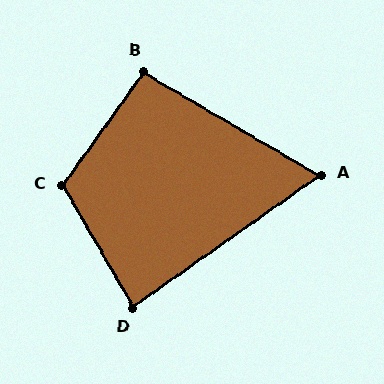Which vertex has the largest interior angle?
C, at approximately 115 degrees.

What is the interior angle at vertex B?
Approximately 95 degrees (obtuse).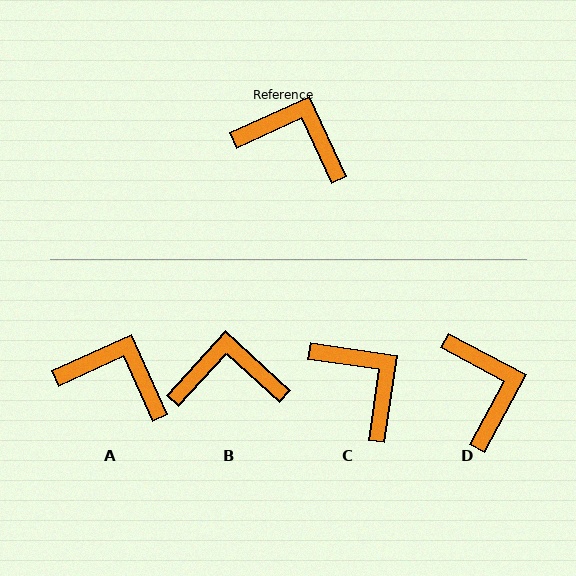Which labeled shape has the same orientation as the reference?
A.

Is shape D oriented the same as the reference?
No, it is off by about 53 degrees.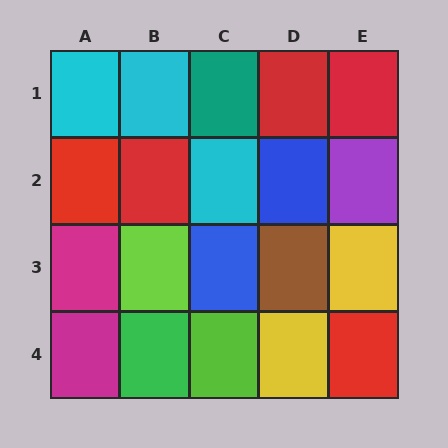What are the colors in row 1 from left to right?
Cyan, cyan, teal, red, red.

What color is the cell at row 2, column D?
Blue.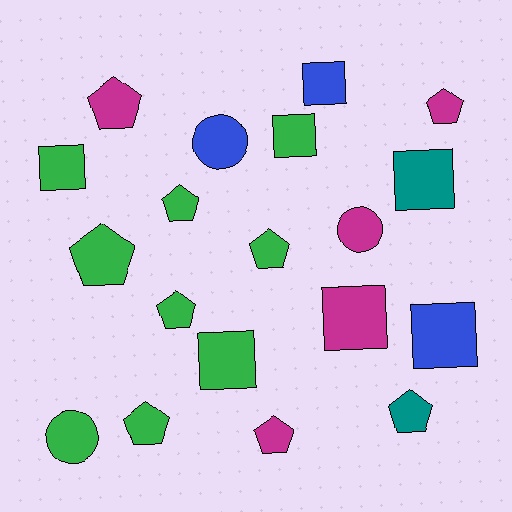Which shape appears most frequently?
Pentagon, with 9 objects.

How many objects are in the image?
There are 19 objects.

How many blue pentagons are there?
There are no blue pentagons.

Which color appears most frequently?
Green, with 9 objects.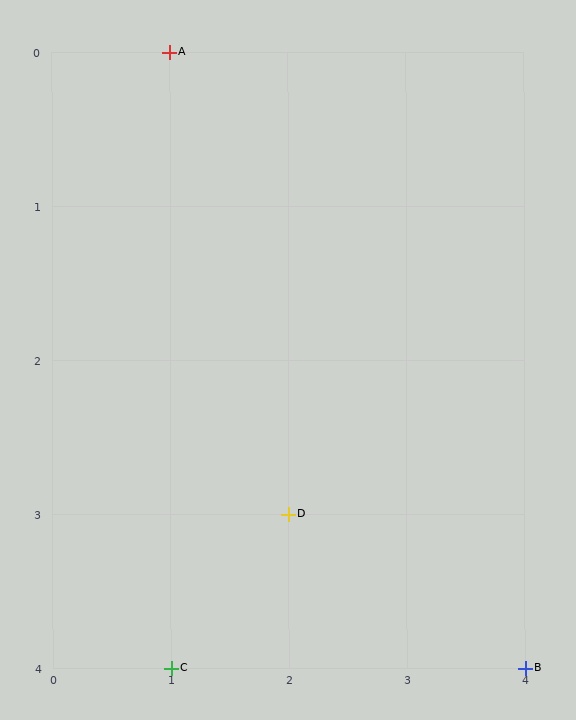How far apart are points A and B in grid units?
Points A and B are 3 columns and 4 rows apart (about 5.0 grid units diagonally).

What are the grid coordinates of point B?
Point B is at grid coordinates (4, 4).